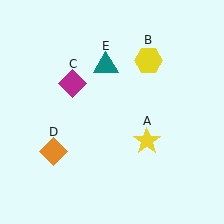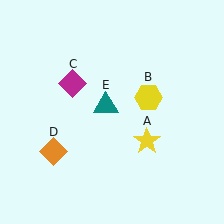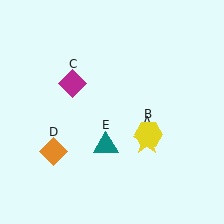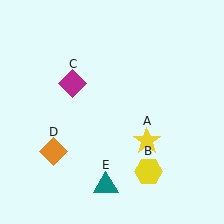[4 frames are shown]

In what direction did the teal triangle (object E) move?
The teal triangle (object E) moved down.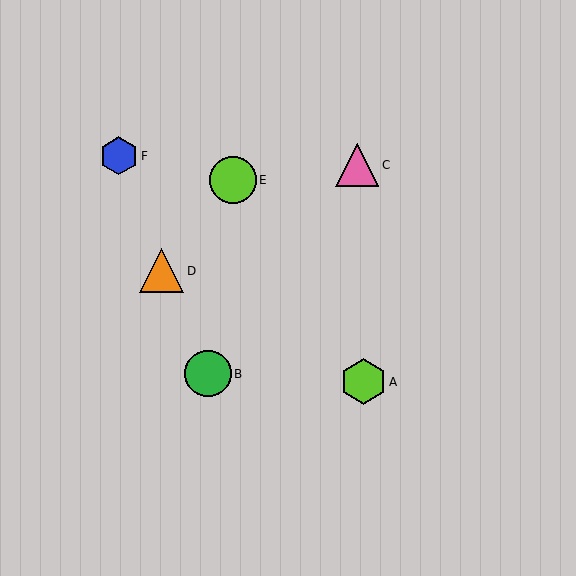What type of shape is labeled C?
Shape C is a pink triangle.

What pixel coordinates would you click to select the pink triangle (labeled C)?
Click at (357, 165) to select the pink triangle C.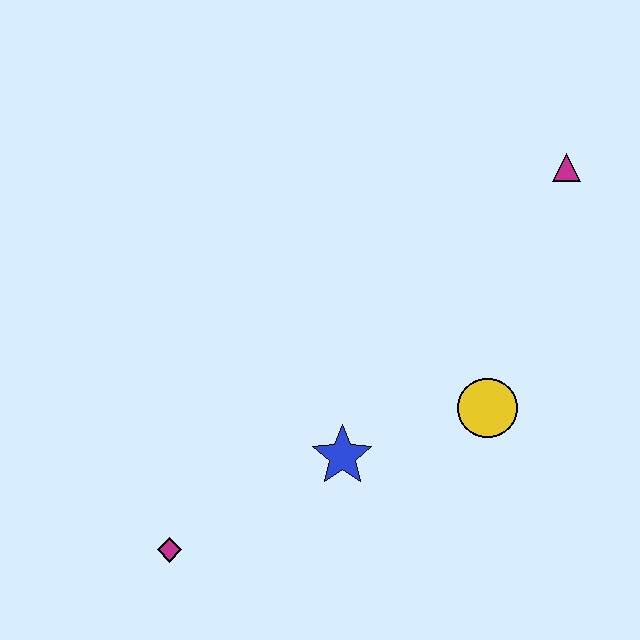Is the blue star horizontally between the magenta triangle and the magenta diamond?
Yes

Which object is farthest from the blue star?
The magenta triangle is farthest from the blue star.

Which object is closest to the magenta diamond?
The blue star is closest to the magenta diamond.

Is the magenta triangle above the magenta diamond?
Yes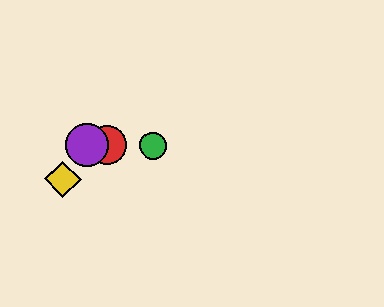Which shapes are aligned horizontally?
The red circle, the blue square, the green circle, the purple circle are aligned horizontally.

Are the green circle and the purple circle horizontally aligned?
Yes, both are at y≈146.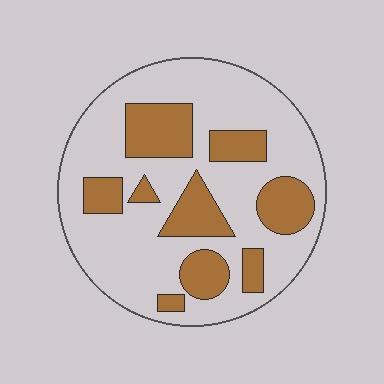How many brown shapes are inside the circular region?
9.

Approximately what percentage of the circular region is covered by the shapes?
Approximately 30%.